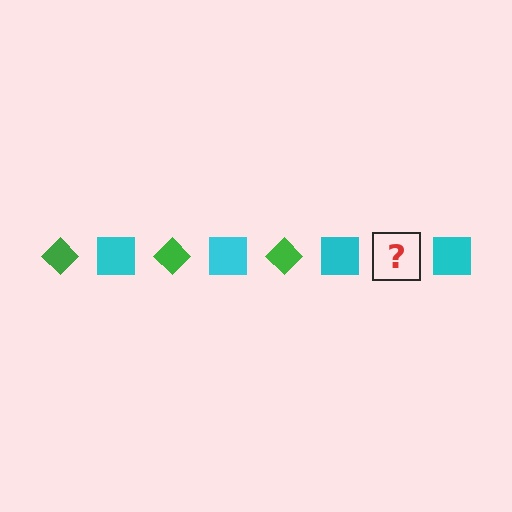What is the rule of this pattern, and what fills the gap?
The rule is that the pattern alternates between green diamond and cyan square. The gap should be filled with a green diamond.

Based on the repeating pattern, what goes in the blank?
The blank should be a green diamond.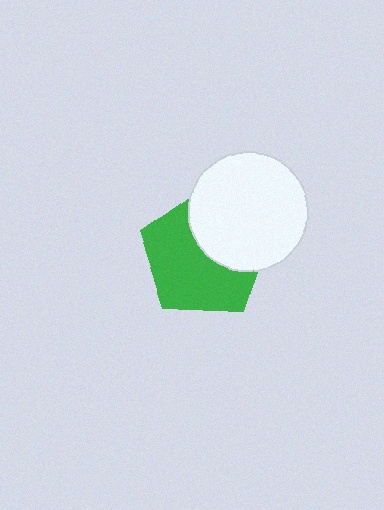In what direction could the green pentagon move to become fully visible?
The green pentagon could move toward the lower-left. That would shift it out from behind the white circle entirely.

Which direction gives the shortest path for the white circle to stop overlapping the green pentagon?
Moving toward the upper-right gives the shortest separation.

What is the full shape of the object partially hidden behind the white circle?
The partially hidden object is a green pentagon.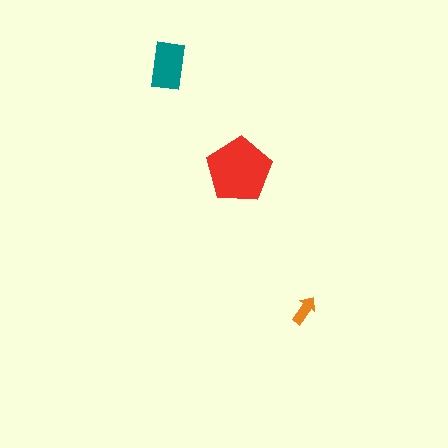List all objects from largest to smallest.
The red pentagon, the teal rectangle, the orange arrow.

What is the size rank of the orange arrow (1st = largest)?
3rd.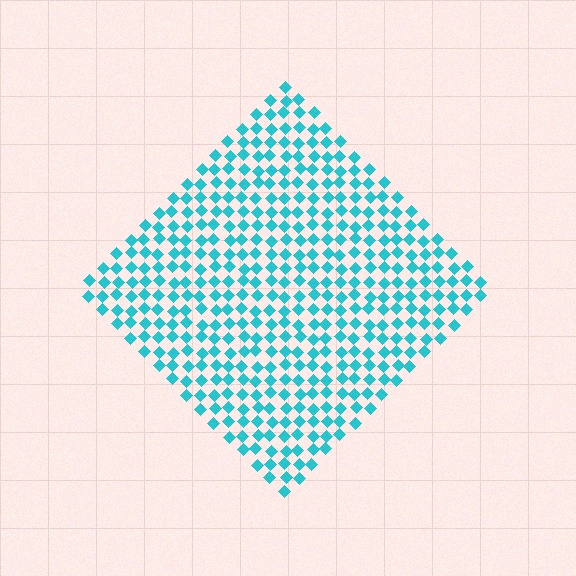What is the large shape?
The large shape is a diamond.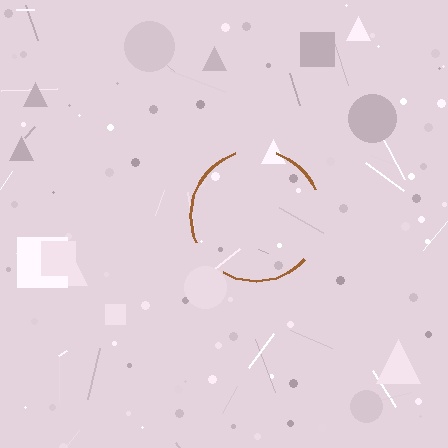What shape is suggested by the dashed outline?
The dashed outline suggests a circle.